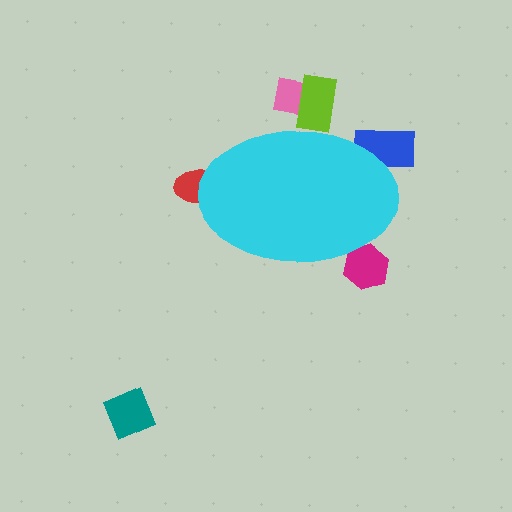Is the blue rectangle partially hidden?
Yes, the blue rectangle is partially hidden behind the cyan ellipse.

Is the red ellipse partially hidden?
Yes, the red ellipse is partially hidden behind the cyan ellipse.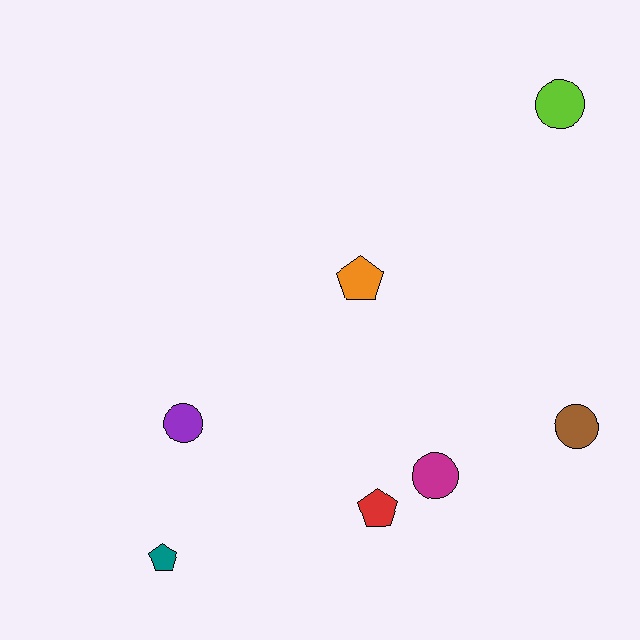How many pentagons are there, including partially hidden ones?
There are 3 pentagons.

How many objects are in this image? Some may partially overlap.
There are 7 objects.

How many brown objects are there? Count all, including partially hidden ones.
There is 1 brown object.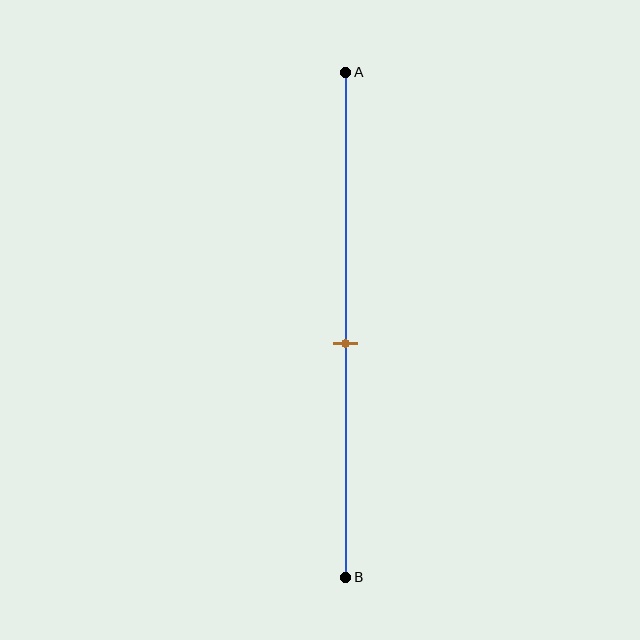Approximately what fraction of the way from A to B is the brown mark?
The brown mark is approximately 55% of the way from A to B.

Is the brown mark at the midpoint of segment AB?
No, the mark is at about 55% from A, not at the 50% midpoint.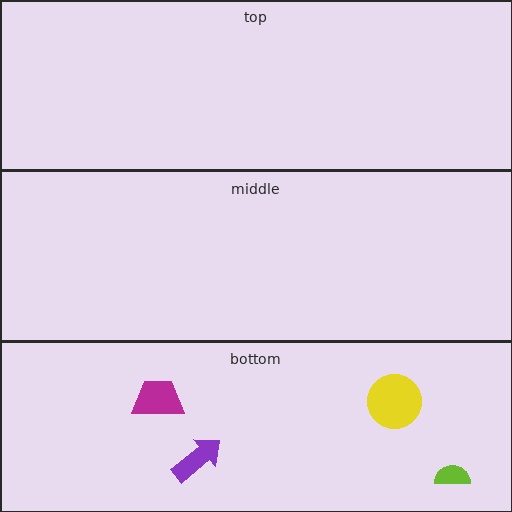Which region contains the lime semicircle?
The bottom region.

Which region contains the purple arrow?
The bottom region.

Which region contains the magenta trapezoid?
The bottom region.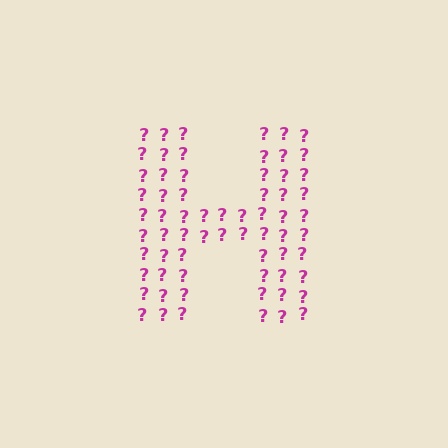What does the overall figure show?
The overall figure shows the letter H.